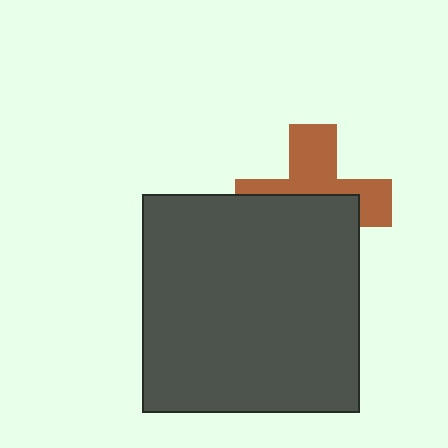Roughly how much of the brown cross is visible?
About half of it is visible (roughly 47%).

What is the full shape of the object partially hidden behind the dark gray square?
The partially hidden object is a brown cross.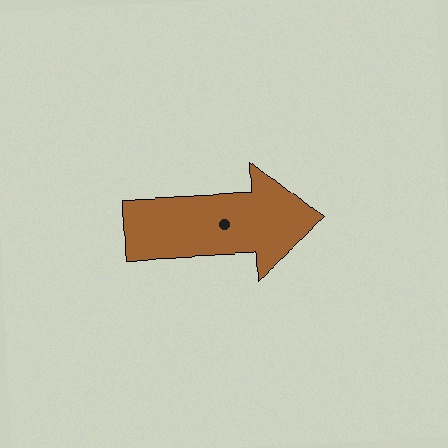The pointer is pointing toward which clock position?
Roughly 3 o'clock.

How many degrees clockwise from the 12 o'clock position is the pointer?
Approximately 89 degrees.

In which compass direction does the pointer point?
East.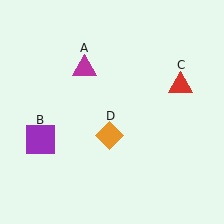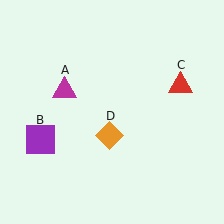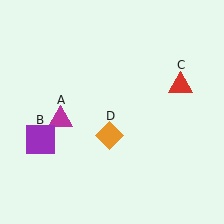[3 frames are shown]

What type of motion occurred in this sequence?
The magenta triangle (object A) rotated counterclockwise around the center of the scene.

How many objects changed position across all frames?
1 object changed position: magenta triangle (object A).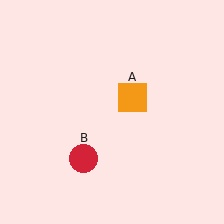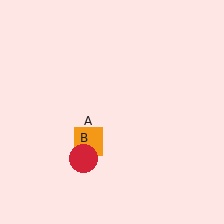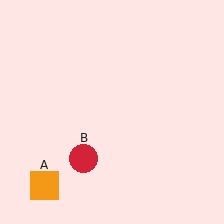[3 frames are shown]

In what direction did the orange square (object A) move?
The orange square (object A) moved down and to the left.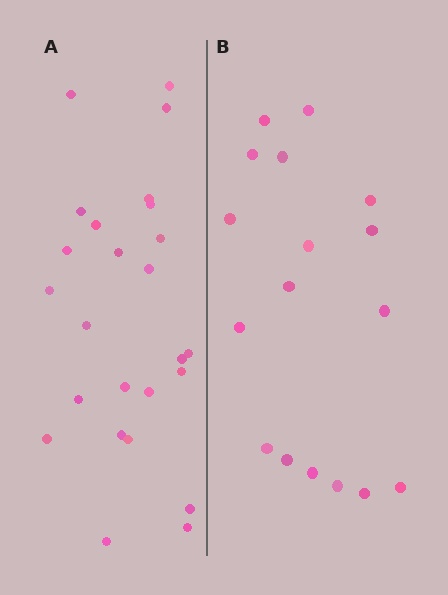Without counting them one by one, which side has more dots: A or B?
Region A (the left region) has more dots.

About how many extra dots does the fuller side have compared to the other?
Region A has roughly 8 or so more dots than region B.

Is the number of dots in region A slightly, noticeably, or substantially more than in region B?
Region A has substantially more. The ratio is roughly 1.5 to 1.